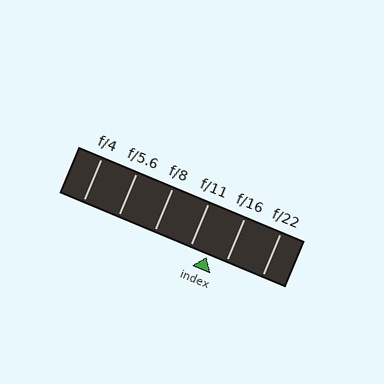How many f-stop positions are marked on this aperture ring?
There are 6 f-stop positions marked.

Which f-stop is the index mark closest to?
The index mark is closest to f/16.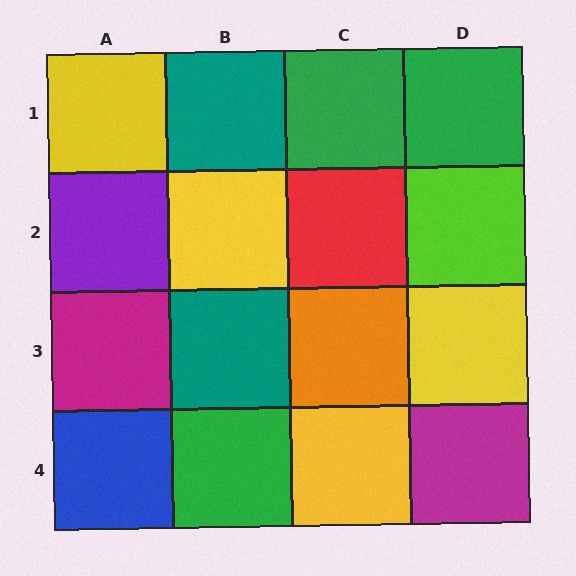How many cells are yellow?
4 cells are yellow.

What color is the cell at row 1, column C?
Green.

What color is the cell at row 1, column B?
Teal.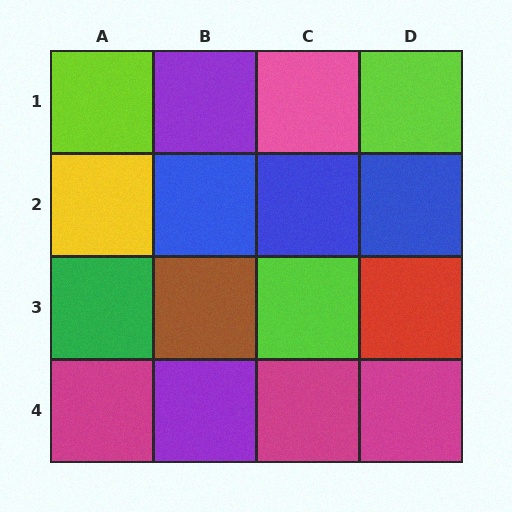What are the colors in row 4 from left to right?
Magenta, purple, magenta, magenta.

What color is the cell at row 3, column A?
Green.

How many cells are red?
1 cell is red.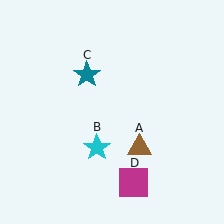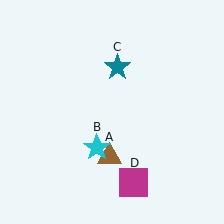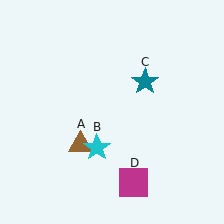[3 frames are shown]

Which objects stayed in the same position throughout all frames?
Cyan star (object B) and magenta square (object D) remained stationary.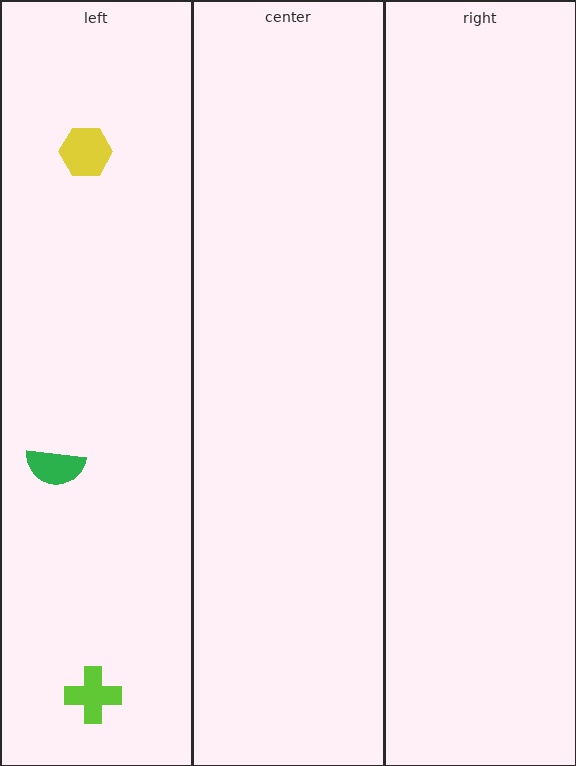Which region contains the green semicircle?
The left region.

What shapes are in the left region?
The yellow hexagon, the lime cross, the green semicircle.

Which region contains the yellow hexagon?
The left region.